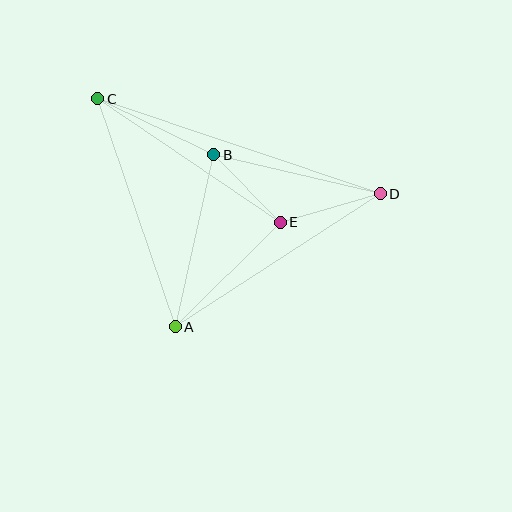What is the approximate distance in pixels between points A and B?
The distance between A and B is approximately 176 pixels.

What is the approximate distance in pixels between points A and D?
The distance between A and D is approximately 244 pixels.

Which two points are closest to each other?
Points B and E are closest to each other.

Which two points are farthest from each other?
Points C and D are farthest from each other.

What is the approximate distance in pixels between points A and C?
The distance between A and C is approximately 241 pixels.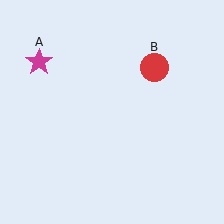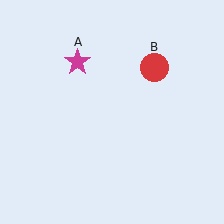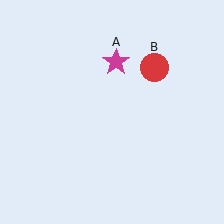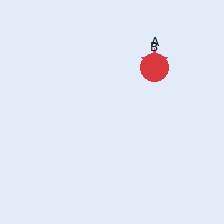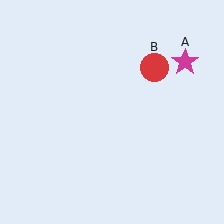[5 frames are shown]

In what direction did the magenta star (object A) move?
The magenta star (object A) moved right.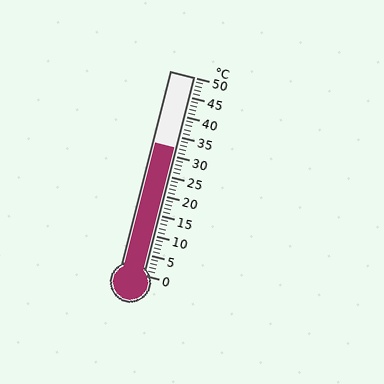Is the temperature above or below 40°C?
The temperature is below 40°C.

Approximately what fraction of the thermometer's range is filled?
The thermometer is filled to approximately 65% of its range.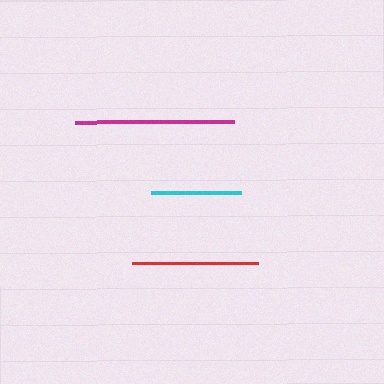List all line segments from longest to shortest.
From longest to shortest: magenta, red, cyan.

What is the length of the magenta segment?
The magenta segment is approximately 159 pixels long.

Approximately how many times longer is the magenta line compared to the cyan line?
The magenta line is approximately 1.8 times the length of the cyan line.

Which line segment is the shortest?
The cyan line is the shortest at approximately 90 pixels.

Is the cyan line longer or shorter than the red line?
The red line is longer than the cyan line.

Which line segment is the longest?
The magenta line is the longest at approximately 159 pixels.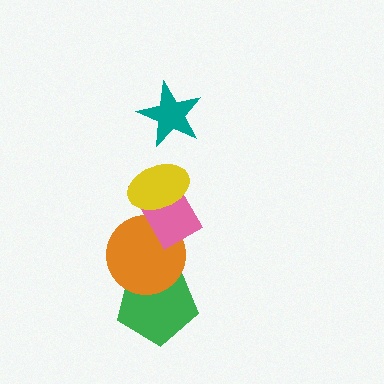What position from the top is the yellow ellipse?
The yellow ellipse is 2nd from the top.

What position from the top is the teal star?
The teal star is 1st from the top.